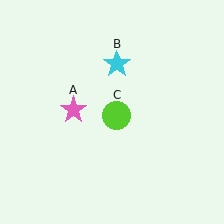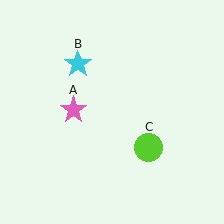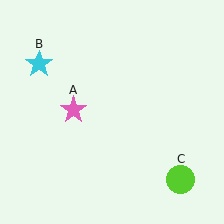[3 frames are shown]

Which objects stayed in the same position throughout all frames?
Pink star (object A) remained stationary.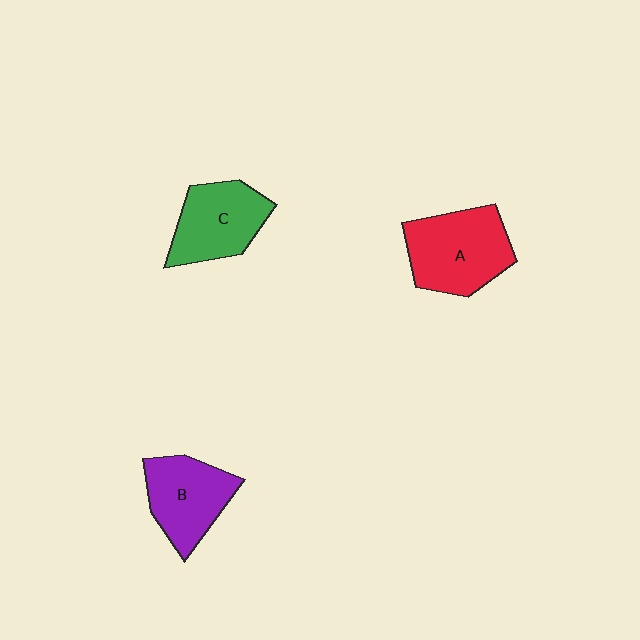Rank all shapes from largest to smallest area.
From largest to smallest: A (red), C (green), B (purple).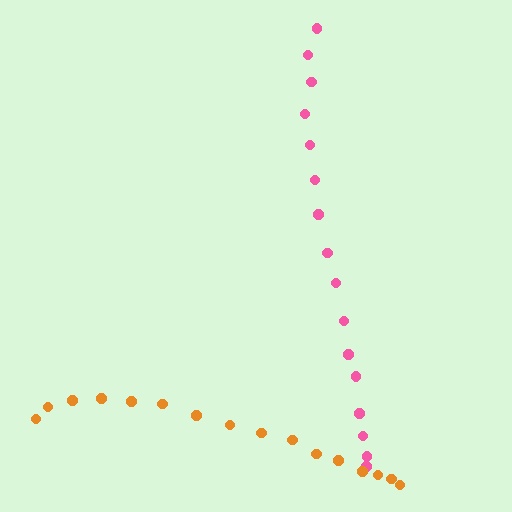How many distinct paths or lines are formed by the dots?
There are 2 distinct paths.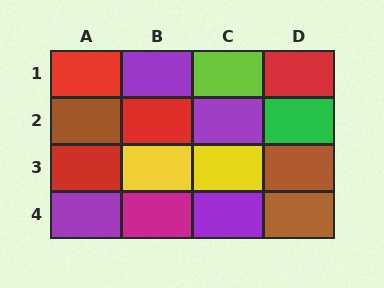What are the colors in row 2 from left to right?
Brown, red, purple, green.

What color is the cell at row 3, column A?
Red.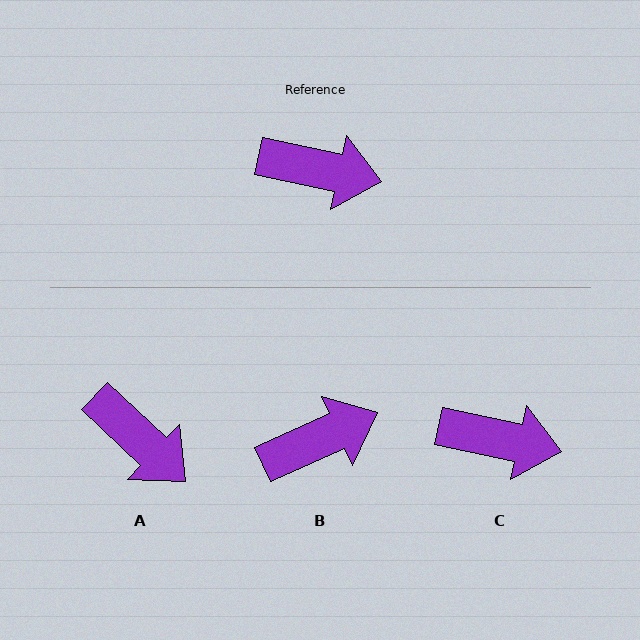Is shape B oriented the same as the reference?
No, it is off by about 36 degrees.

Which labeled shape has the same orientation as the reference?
C.